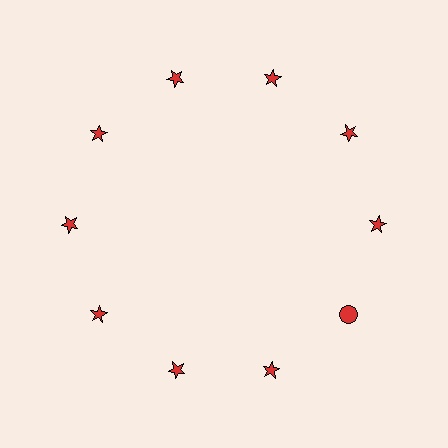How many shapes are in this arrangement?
There are 10 shapes arranged in a ring pattern.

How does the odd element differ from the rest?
It has a different shape: circle instead of star.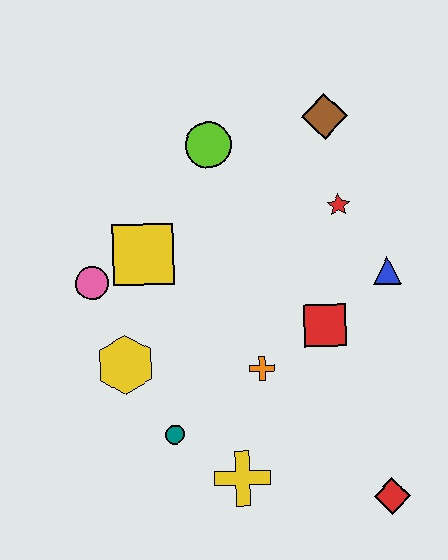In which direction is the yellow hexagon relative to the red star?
The yellow hexagon is to the left of the red star.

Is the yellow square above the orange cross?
Yes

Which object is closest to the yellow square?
The pink circle is closest to the yellow square.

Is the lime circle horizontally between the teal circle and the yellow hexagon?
No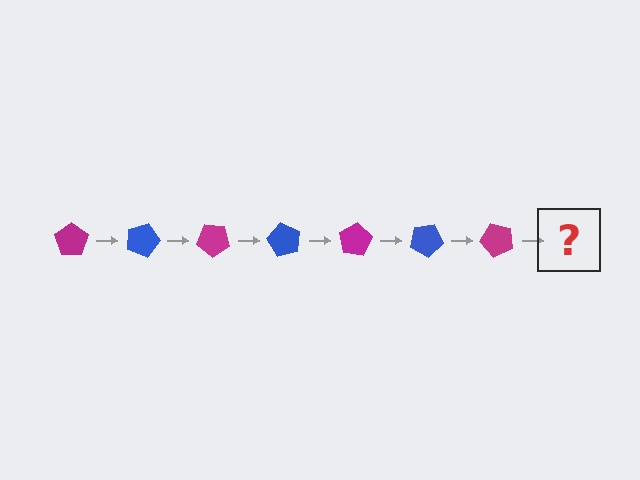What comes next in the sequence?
The next element should be a blue pentagon, rotated 140 degrees from the start.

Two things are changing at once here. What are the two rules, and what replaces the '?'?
The two rules are that it rotates 20 degrees each step and the color cycles through magenta and blue. The '?' should be a blue pentagon, rotated 140 degrees from the start.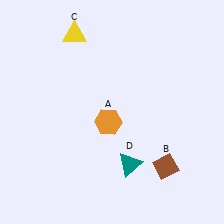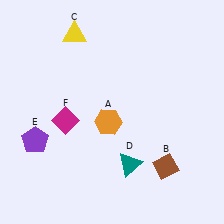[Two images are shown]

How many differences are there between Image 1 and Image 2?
There are 2 differences between the two images.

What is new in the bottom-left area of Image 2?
A magenta diamond (F) was added in the bottom-left area of Image 2.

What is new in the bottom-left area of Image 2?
A purple pentagon (E) was added in the bottom-left area of Image 2.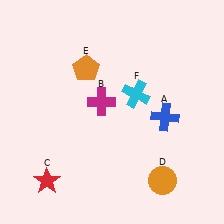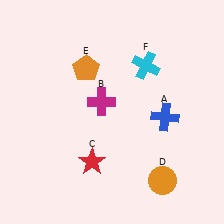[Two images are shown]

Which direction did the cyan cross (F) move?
The cyan cross (F) moved up.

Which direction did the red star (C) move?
The red star (C) moved right.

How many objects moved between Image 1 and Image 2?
2 objects moved between the two images.